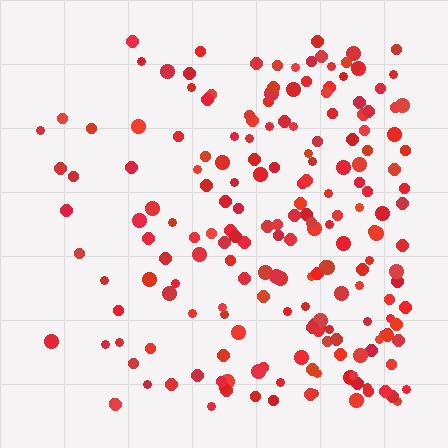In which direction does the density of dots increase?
From left to right, with the right side densest.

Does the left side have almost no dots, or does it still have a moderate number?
Still a moderate number, just noticeably fewer than the right.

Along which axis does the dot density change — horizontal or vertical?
Horizontal.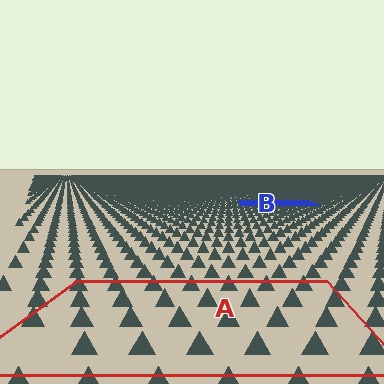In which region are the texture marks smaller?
The texture marks are smaller in region B, because it is farther away.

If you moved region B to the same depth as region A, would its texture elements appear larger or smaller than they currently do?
They would appear larger. At a closer depth, the same texture elements are projected at a bigger on-screen size.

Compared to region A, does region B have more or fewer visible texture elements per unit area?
Region B has more texture elements per unit area — they are packed more densely because it is farther away.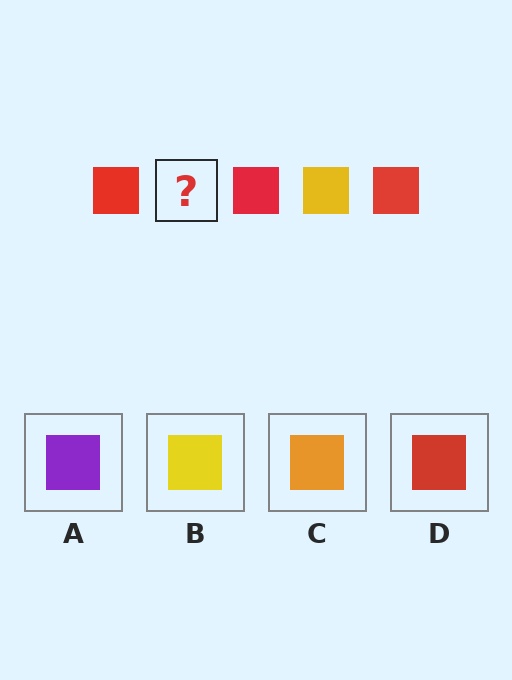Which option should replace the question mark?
Option B.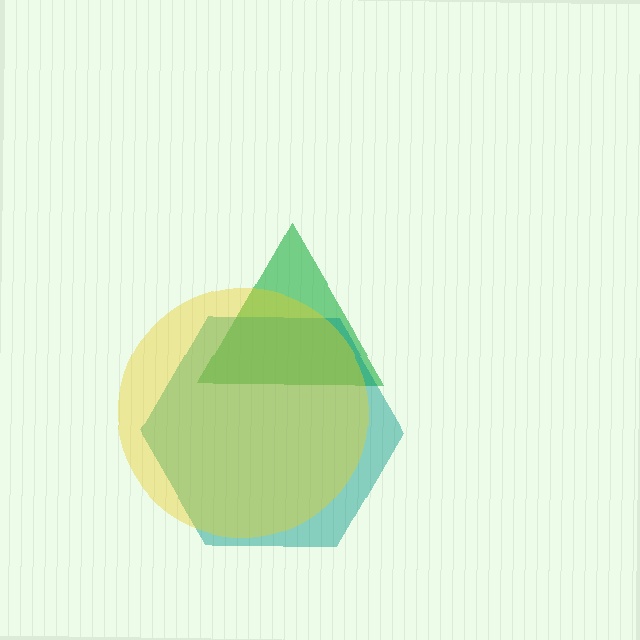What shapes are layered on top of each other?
The layered shapes are: a green triangle, a teal hexagon, a yellow circle.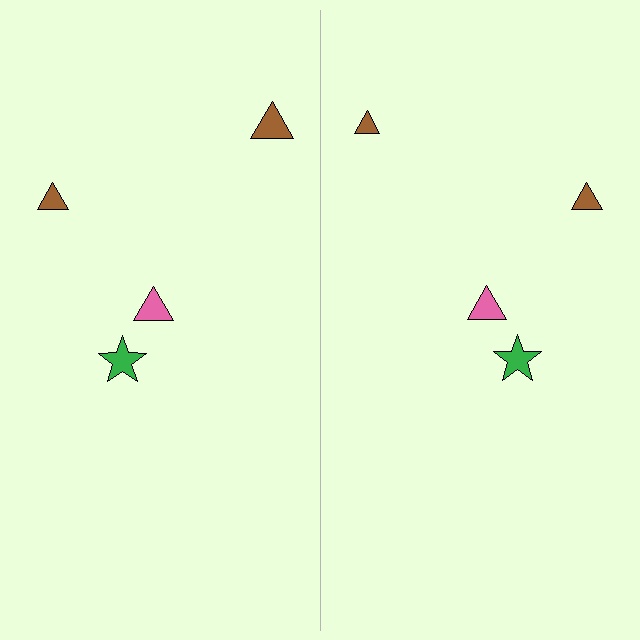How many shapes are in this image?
There are 8 shapes in this image.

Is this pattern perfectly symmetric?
No, the pattern is not perfectly symmetric. The brown triangle on the right side has a different size than its mirror counterpart.